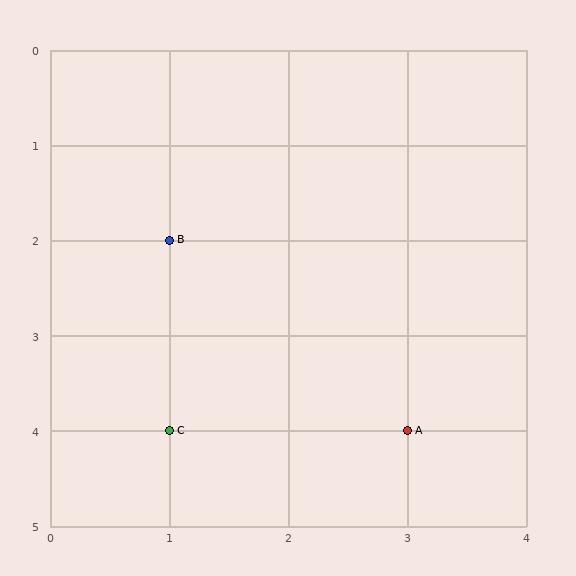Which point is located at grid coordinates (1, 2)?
Point B is at (1, 2).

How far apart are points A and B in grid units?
Points A and B are 2 columns and 2 rows apart (about 2.8 grid units diagonally).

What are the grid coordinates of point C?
Point C is at grid coordinates (1, 4).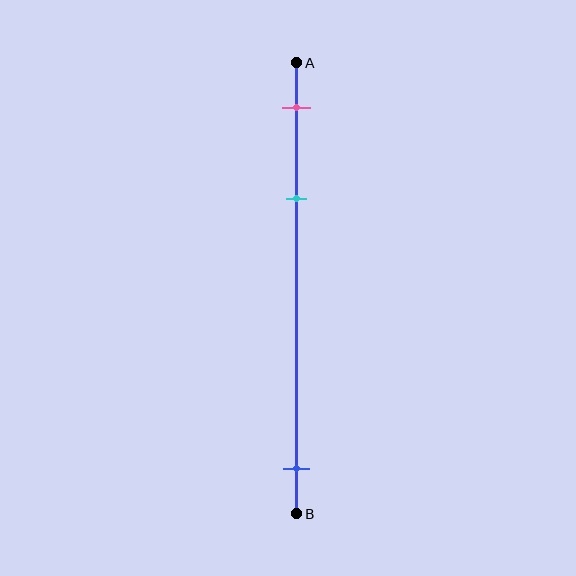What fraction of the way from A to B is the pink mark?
The pink mark is approximately 10% (0.1) of the way from A to B.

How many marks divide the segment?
There are 3 marks dividing the segment.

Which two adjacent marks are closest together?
The pink and cyan marks are the closest adjacent pair.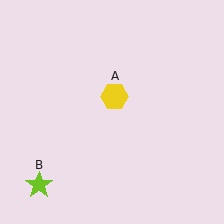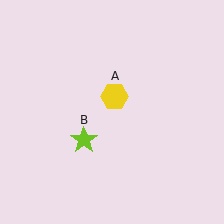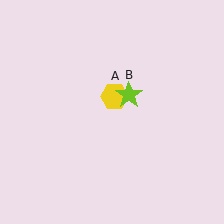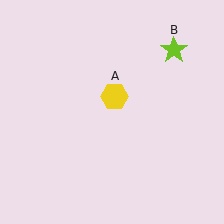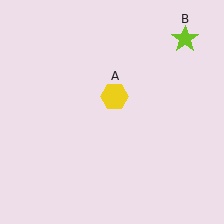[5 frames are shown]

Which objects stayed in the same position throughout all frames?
Yellow hexagon (object A) remained stationary.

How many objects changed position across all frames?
1 object changed position: lime star (object B).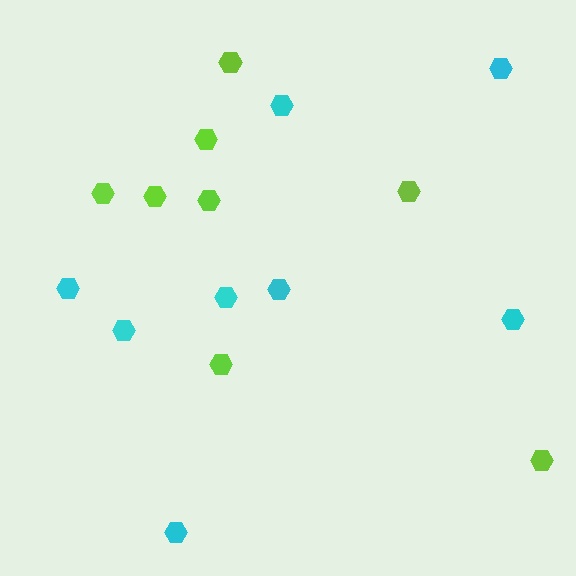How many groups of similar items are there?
There are 2 groups: one group of cyan hexagons (8) and one group of lime hexagons (8).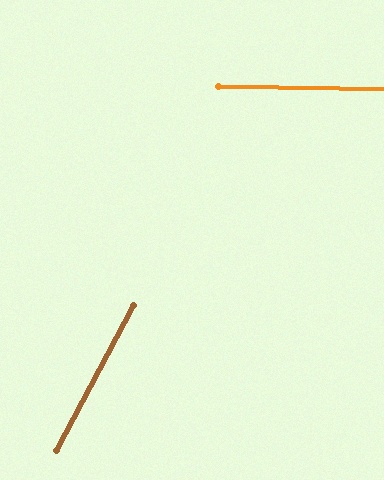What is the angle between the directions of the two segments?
Approximately 63 degrees.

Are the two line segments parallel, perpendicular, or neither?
Neither parallel nor perpendicular — they differ by about 63°.